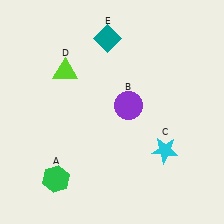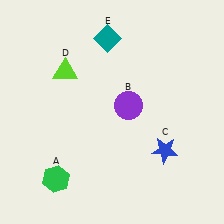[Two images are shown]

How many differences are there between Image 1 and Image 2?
There is 1 difference between the two images.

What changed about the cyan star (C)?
In Image 1, C is cyan. In Image 2, it changed to blue.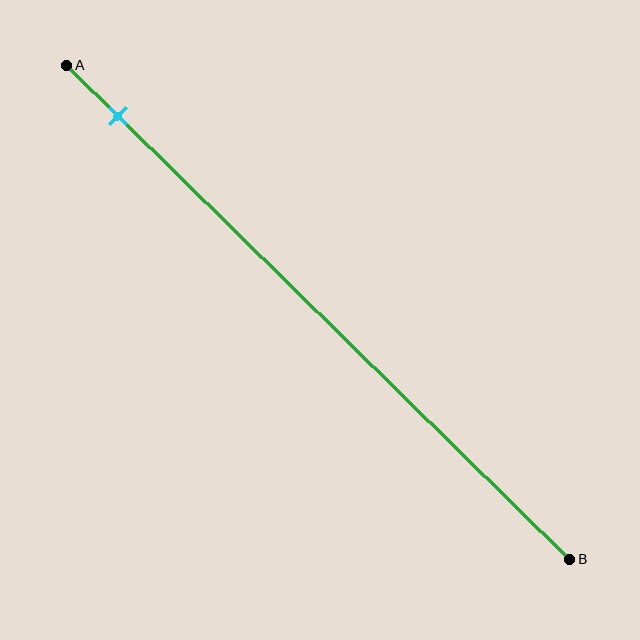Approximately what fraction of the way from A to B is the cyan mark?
The cyan mark is approximately 10% of the way from A to B.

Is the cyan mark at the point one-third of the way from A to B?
No, the mark is at about 10% from A, not at the 33% one-third point.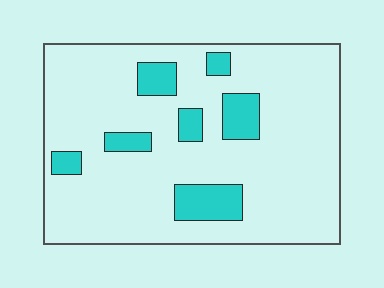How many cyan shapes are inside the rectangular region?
7.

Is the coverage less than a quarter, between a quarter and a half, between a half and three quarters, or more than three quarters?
Less than a quarter.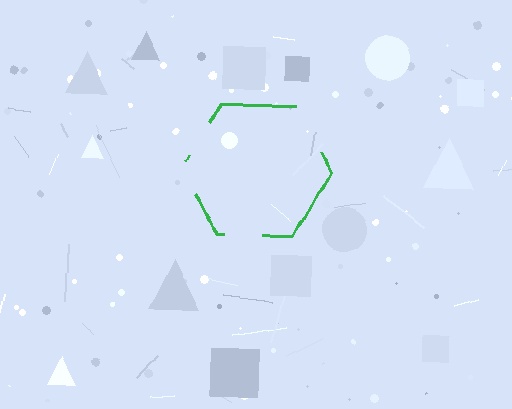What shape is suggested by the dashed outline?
The dashed outline suggests a hexagon.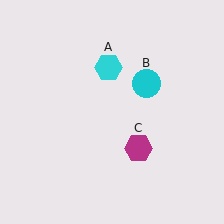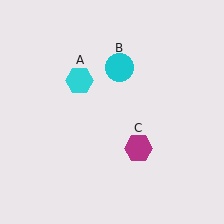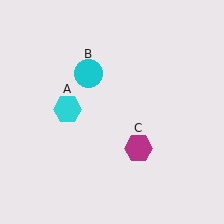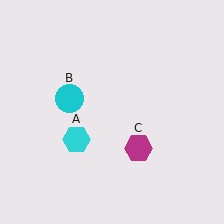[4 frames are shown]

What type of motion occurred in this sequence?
The cyan hexagon (object A), cyan circle (object B) rotated counterclockwise around the center of the scene.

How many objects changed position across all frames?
2 objects changed position: cyan hexagon (object A), cyan circle (object B).